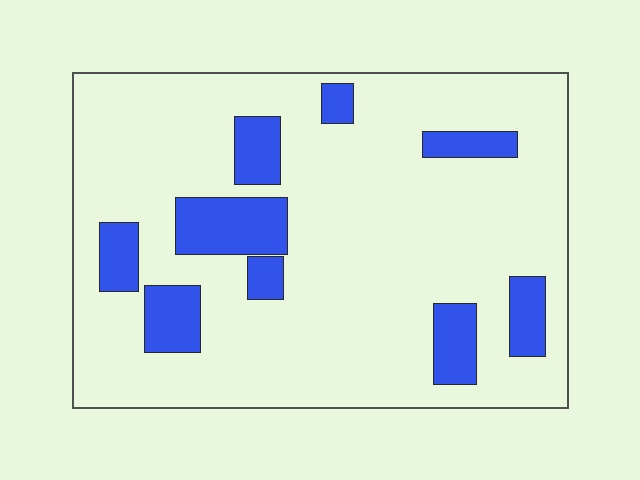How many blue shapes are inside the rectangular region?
9.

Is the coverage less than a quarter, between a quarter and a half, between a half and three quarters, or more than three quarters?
Less than a quarter.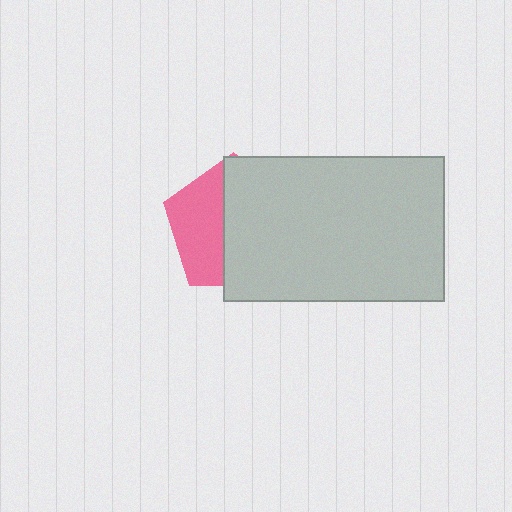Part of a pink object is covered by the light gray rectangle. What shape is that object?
It is a pentagon.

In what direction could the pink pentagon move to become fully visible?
The pink pentagon could move left. That would shift it out from behind the light gray rectangle entirely.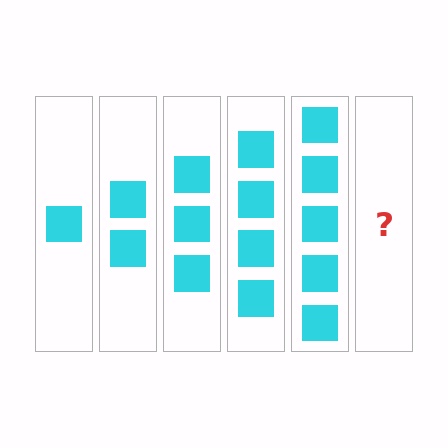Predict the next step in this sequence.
The next step is 6 squares.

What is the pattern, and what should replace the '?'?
The pattern is that each step adds one more square. The '?' should be 6 squares.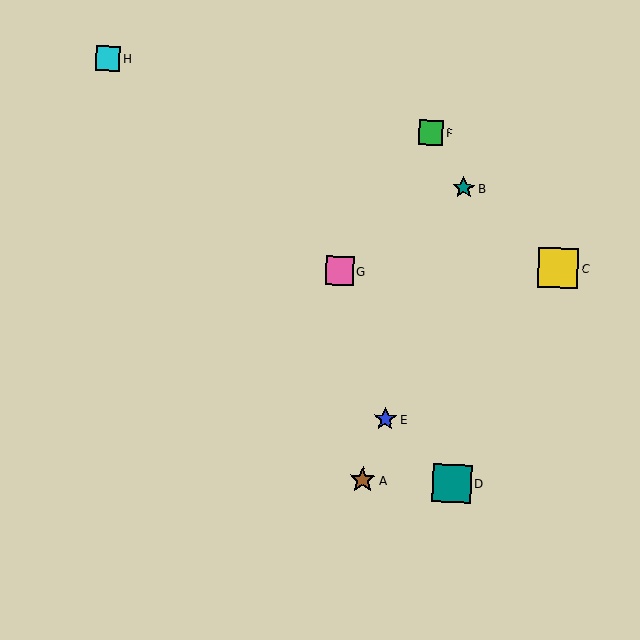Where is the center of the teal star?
The center of the teal star is at (464, 188).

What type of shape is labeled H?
Shape H is a cyan square.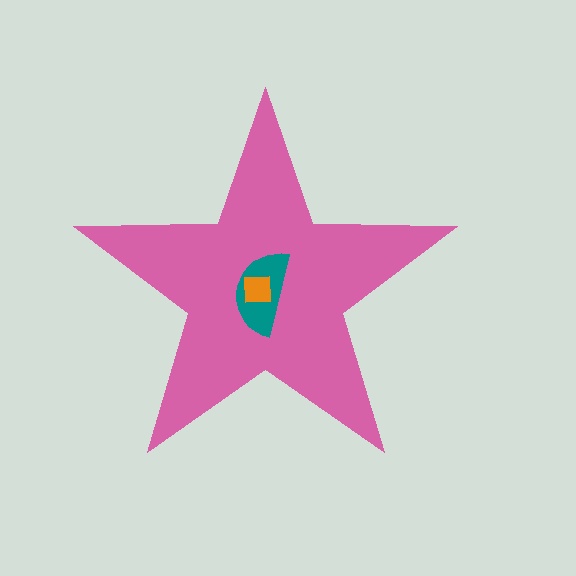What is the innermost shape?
The orange square.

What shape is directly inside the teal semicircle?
The orange square.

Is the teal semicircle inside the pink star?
Yes.